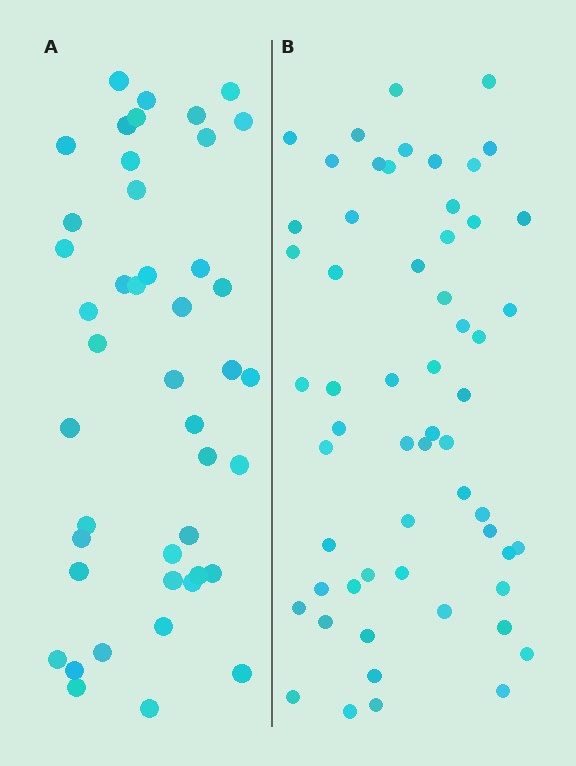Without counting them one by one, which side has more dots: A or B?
Region B (the right region) has more dots.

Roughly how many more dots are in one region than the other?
Region B has approximately 15 more dots than region A.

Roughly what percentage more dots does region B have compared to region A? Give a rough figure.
About 30% more.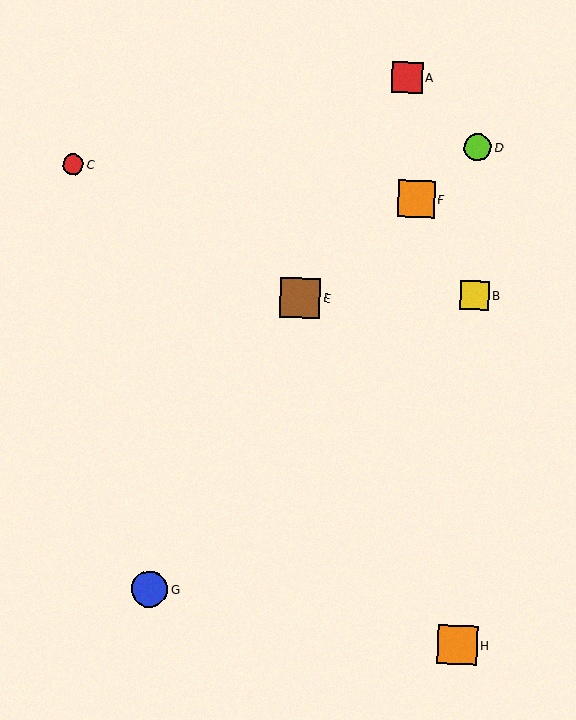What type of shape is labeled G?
Shape G is a blue circle.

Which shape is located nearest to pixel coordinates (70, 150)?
The red circle (labeled C) at (73, 164) is nearest to that location.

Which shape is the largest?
The brown square (labeled E) is the largest.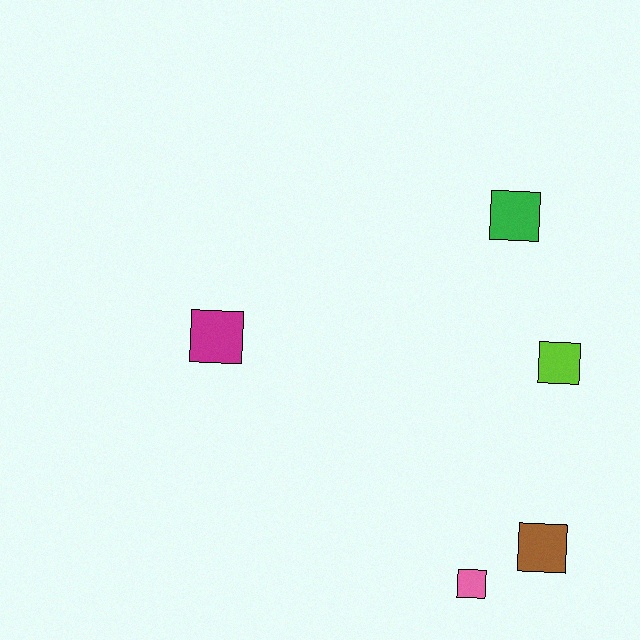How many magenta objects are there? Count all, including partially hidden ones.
There is 1 magenta object.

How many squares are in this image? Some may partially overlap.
There are 5 squares.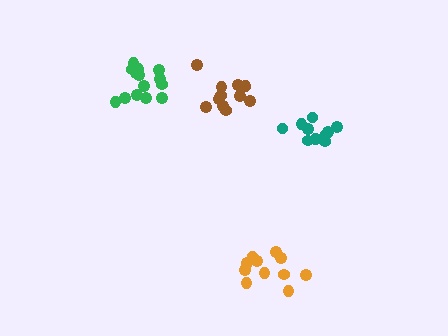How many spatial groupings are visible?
There are 4 spatial groupings.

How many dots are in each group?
Group 1: 12 dots, Group 2: 11 dots, Group 3: 10 dots, Group 4: 15 dots (48 total).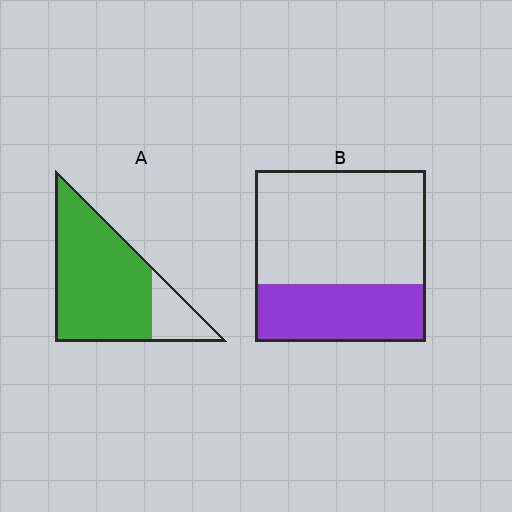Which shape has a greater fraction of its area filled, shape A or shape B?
Shape A.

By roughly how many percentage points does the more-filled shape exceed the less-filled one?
By roughly 45 percentage points (A over B).